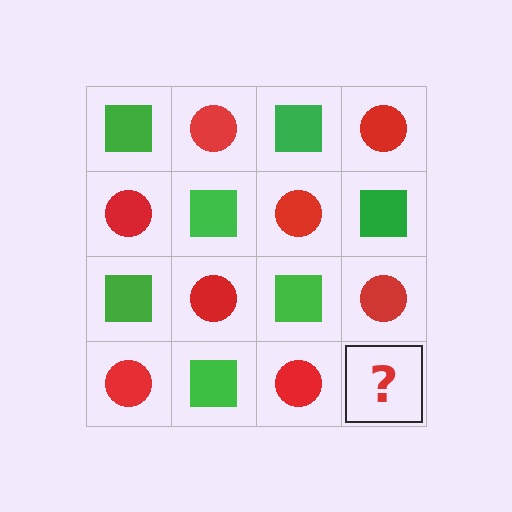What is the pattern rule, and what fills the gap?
The rule is that it alternates green square and red circle in a checkerboard pattern. The gap should be filled with a green square.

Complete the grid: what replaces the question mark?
The question mark should be replaced with a green square.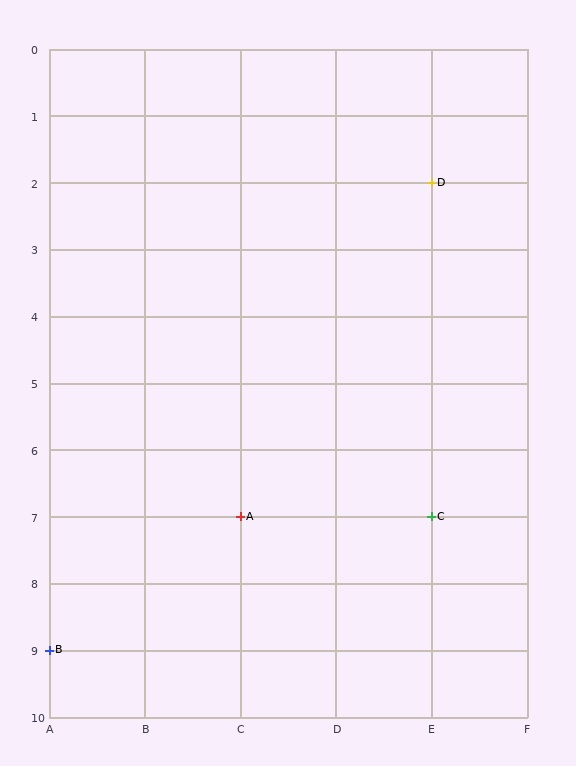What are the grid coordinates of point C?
Point C is at grid coordinates (E, 7).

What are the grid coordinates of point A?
Point A is at grid coordinates (C, 7).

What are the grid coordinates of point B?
Point B is at grid coordinates (A, 9).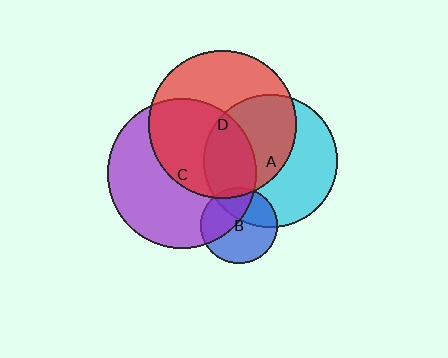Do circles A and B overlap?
Yes.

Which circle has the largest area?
Circle C (purple).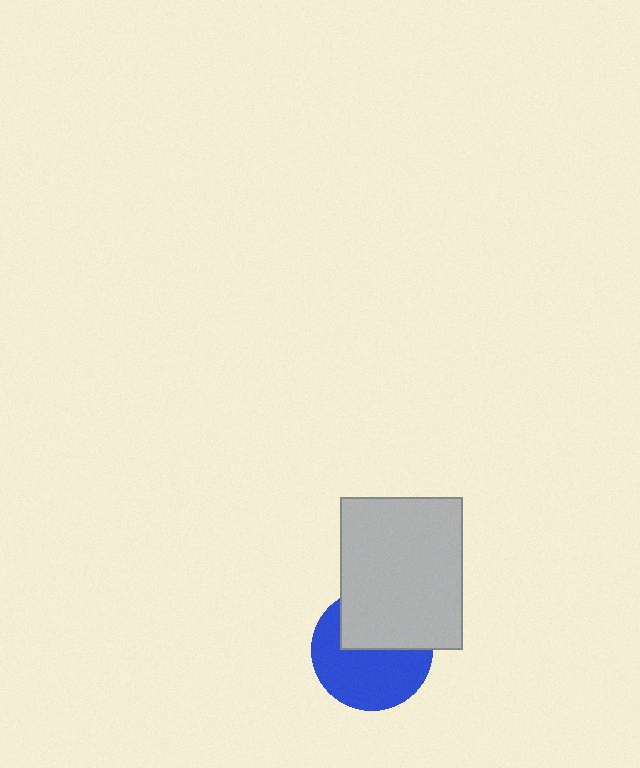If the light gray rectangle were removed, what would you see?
You would see the complete blue circle.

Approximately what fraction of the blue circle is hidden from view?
Roughly 41% of the blue circle is hidden behind the light gray rectangle.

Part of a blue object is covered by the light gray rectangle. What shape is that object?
It is a circle.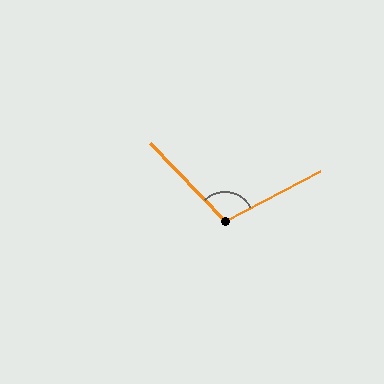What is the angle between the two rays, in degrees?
Approximately 106 degrees.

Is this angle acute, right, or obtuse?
It is obtuse.